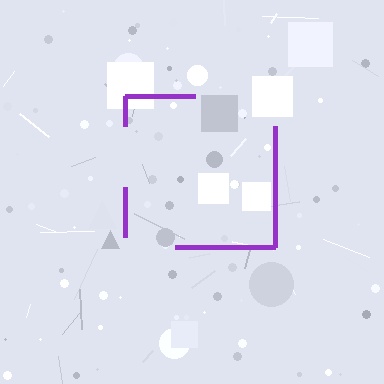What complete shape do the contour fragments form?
The contour fragments form a square.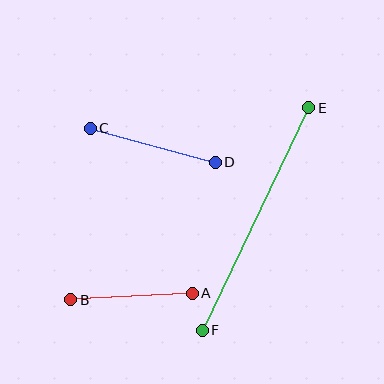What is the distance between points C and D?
The distance is approximately 129 pixels.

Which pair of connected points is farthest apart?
Points E and F are farthest apart.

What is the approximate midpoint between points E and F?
The midpoint is at approximately (256, 219) pixels.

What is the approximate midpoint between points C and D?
The midpoint is at approximately (153, 145) pixels.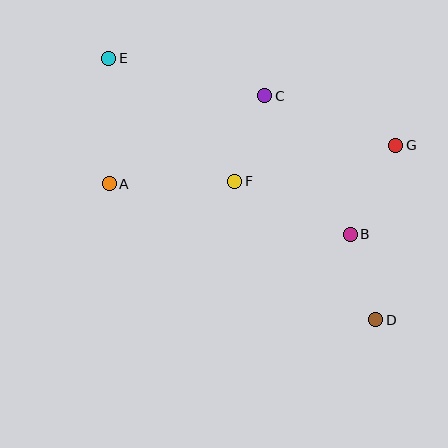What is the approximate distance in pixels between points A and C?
The distance between A and C is approximately 179 pixels.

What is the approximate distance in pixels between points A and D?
The distance between A and D is approximately 299 pixels.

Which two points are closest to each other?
Points B and D are closest to each other.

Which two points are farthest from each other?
Points D and E are farthest from each other.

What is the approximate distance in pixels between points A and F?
The distance between A and F is approximately 126 pixels.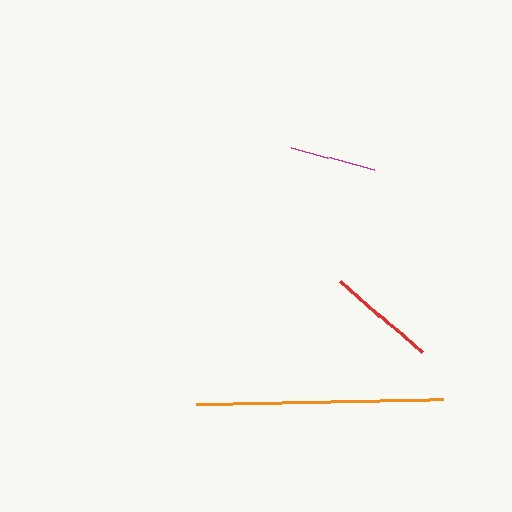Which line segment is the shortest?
The magenta line is the shortest at approximately 87 pixels.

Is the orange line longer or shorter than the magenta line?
The orange line is longer than the magenta line.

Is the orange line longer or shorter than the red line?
The orange line is longer than the red line.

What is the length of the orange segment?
The orange segment is approximately 247 pixels long.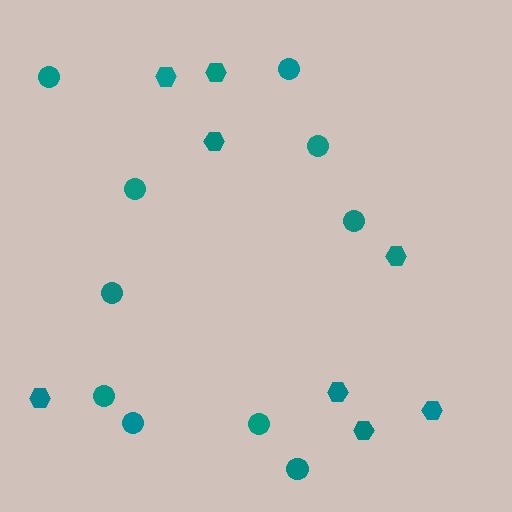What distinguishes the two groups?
There are 2 groups: one group of hexagons (8) and one group of circles (10).